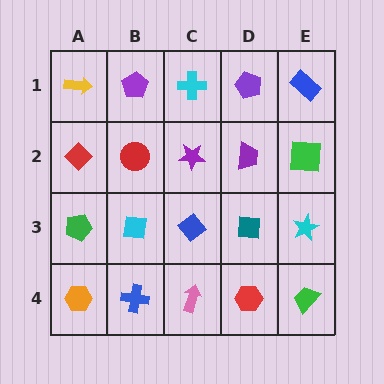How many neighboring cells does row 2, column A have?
3.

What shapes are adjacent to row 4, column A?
A green pentagon (row 3, column A), a blue cross (row 4, column B).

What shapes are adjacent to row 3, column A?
A red diamond (row 2, column A), an orange hexagon (row 4, column A), a cyan square (row 3, column B).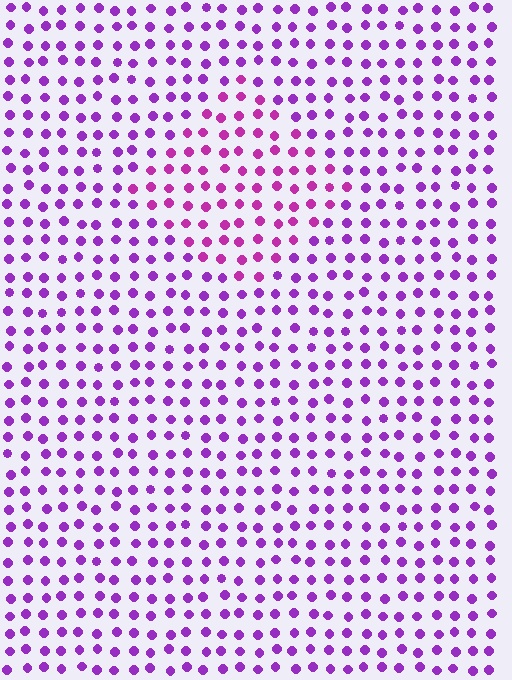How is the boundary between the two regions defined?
The boundary is defined purely by a slight shift in hue (about 27 degrees). Spacing, size, and orientation are identical on both sides.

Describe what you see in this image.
The image is filled with small purple elements in a uniform arrangement. A diamond-shaped region is visible where the elements are tinted to a slightly different hue, forming a subtle color boundary.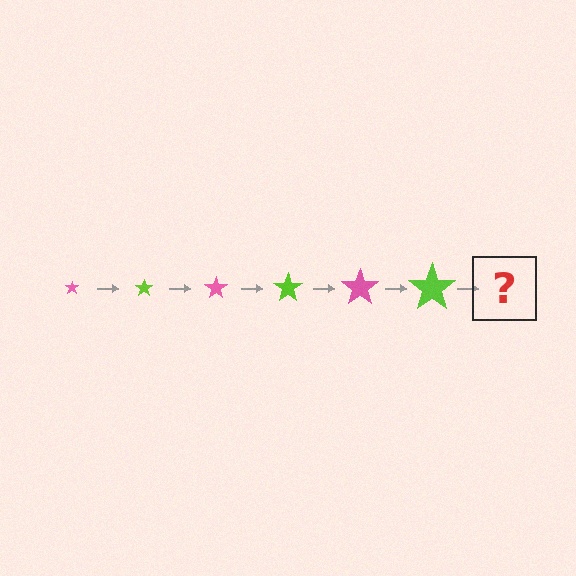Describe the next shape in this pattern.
It should be a pink star, larger than the previous one.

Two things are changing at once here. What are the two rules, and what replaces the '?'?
The two rules are that the star grows larger each step and the color cycles through pink and lime. The '?' should be a pink star, larger than the previous one.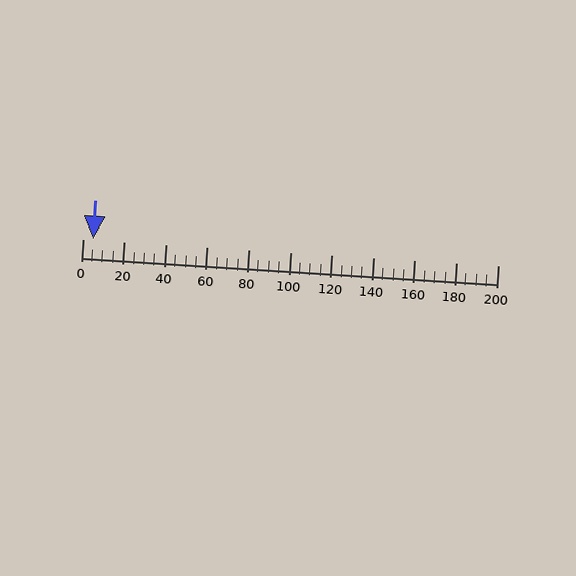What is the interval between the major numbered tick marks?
The major tick marks are spaced 20 units apart.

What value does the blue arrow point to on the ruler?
The blue arrow points to approximately 5.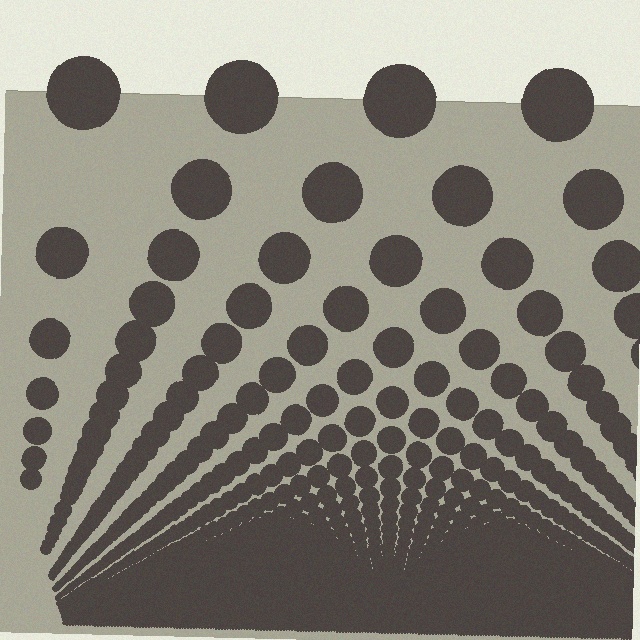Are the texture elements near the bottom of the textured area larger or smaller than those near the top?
Smaller. The gradient is inverted — elements near the bottom are smaller and denser.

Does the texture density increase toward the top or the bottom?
Density increases toward the bottom.